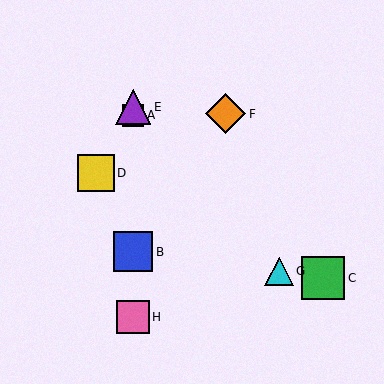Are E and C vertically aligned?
No, E is at x≈133 and C is at x≈323.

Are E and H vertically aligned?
Yes, both are at x≈133.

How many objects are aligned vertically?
4 objects (A, B, E, H) are aligned vertically.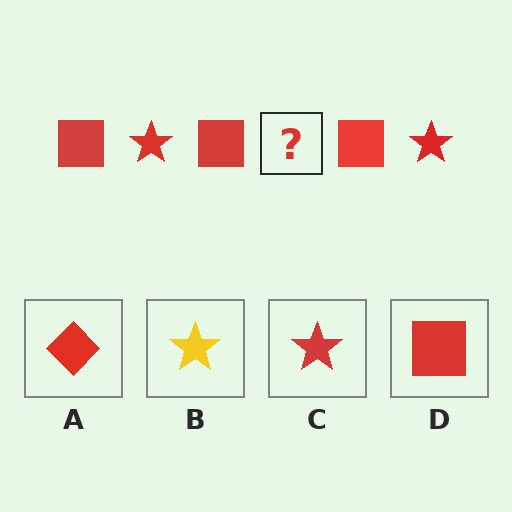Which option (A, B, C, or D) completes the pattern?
C.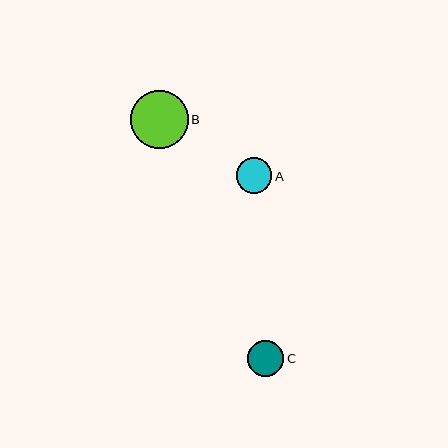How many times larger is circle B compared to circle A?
Circle B is approximately 1.6 times the size of circle A.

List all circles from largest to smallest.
From largest to smallest: B, C, A.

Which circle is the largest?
Circle B is the largest with a size of approximately 57 pixels.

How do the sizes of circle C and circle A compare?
Circle C and circle A are approximately the same size.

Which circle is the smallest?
Circle A is the smallest with a size of approximately 36 pixels.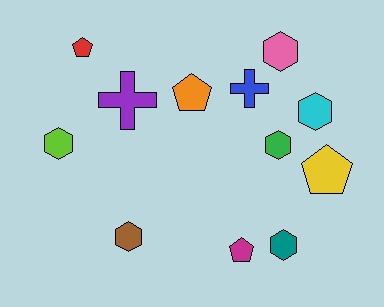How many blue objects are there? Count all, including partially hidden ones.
There is 1 blue object.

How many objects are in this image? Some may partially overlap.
There are 12 objects.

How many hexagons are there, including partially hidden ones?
There are 6 hexagons.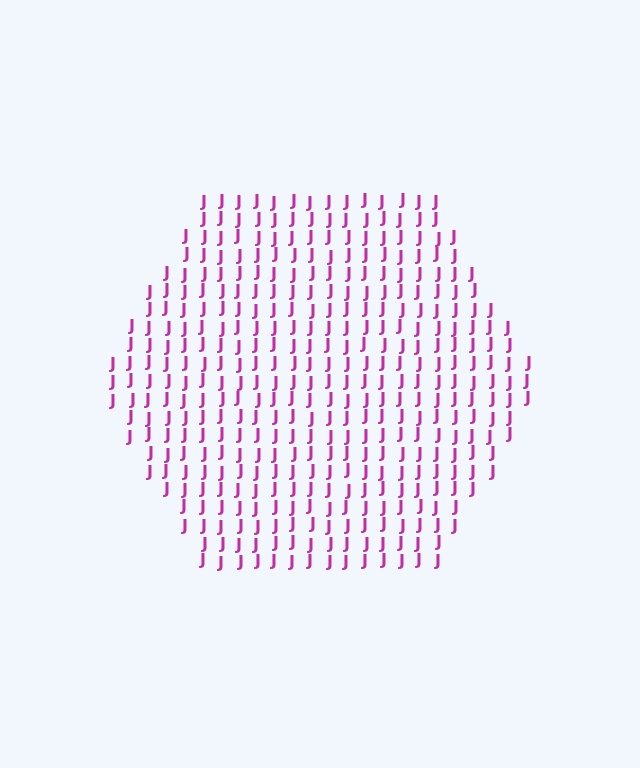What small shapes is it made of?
It is made of small letter J's.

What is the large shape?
The large shape is a hexagon.